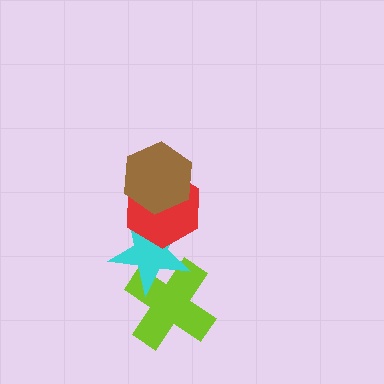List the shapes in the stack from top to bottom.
From top to bottom: the brown hexagon, the red hexagon, the cyan star, the lime cross.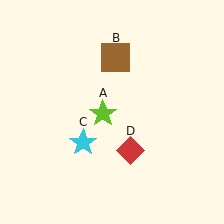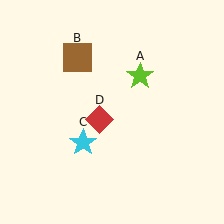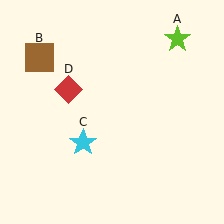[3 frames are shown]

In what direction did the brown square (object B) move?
The brown square (object B) moved left.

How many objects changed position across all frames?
3 objects changed position: lime star (object A), brown square (object B), red diamond (object D).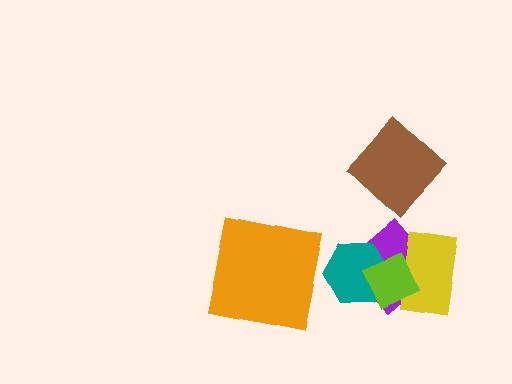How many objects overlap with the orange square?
0 objects overlap with the orange square.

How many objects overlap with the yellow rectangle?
2 objects overlap with the yellow rectangle.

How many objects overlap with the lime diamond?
3 objects overlap with the lime diamond.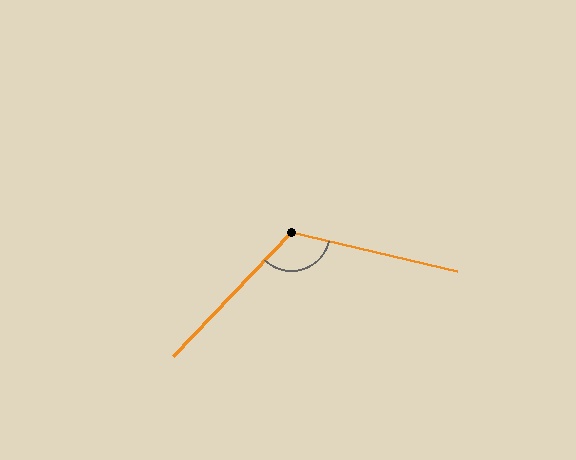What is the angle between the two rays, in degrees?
Approximately 121 degrees.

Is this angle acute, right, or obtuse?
It is obtuse.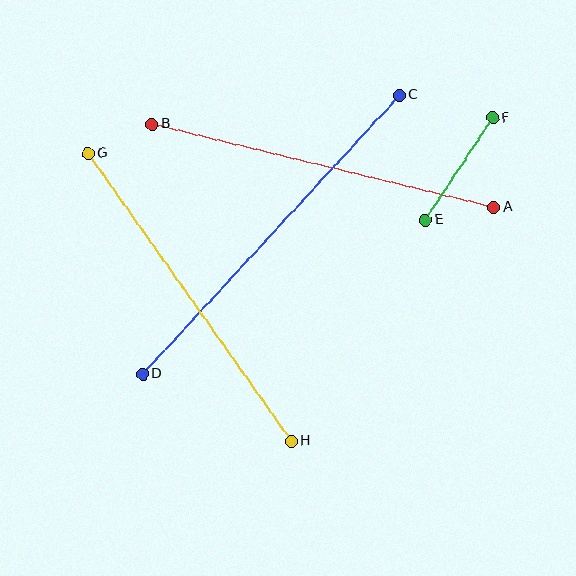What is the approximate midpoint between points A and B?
The midpoint is at approximately (323, 166) pixels.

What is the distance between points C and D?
The distance is approximately 379 pixels.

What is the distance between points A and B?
The distance is approximately 352 pixels.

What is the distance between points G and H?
The distance is approximately 352 pixels.